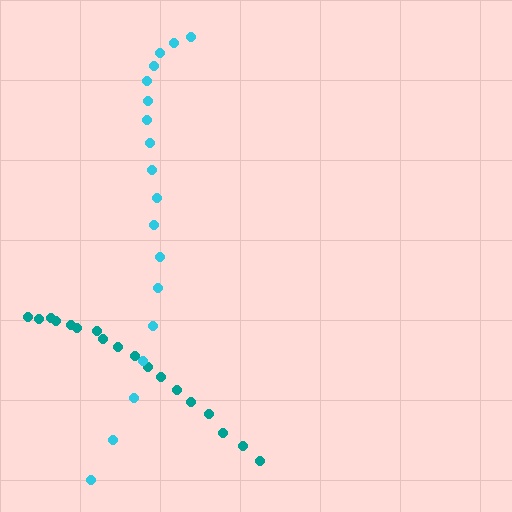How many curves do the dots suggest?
There are 2 distinct paths.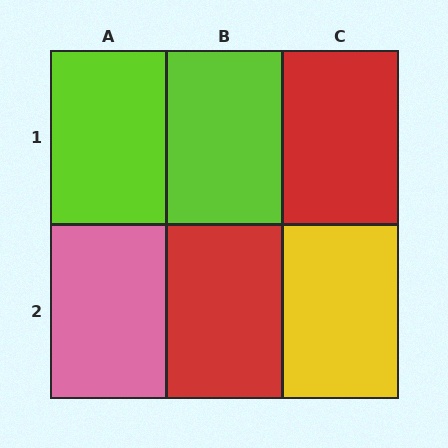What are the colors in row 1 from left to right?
Lime, lime, red.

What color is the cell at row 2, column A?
Pink.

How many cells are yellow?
1 cell is yellow.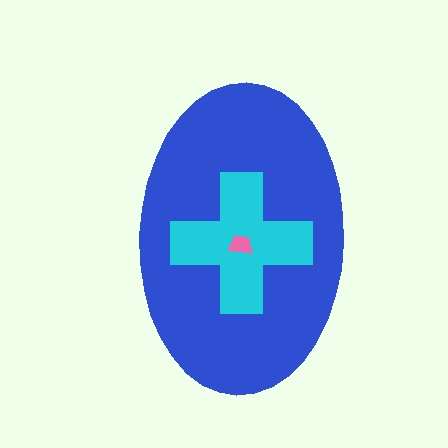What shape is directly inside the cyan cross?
The pink trapezoid.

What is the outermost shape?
The blue ellipse.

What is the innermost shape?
The pink trapezoid.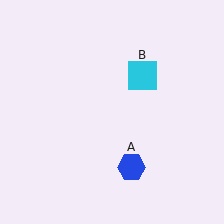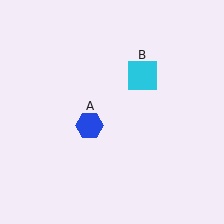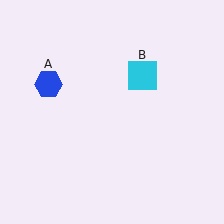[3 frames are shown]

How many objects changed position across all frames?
1 object changed position: blue hexagon (object A).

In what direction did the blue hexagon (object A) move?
The blue hexagon (object A) moved up and to the left.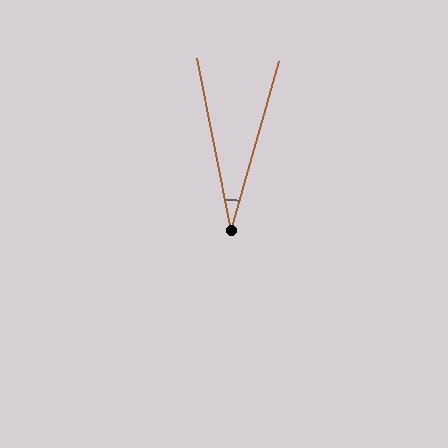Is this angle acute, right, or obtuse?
It is acute.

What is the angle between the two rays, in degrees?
Approximately 27 degrees.